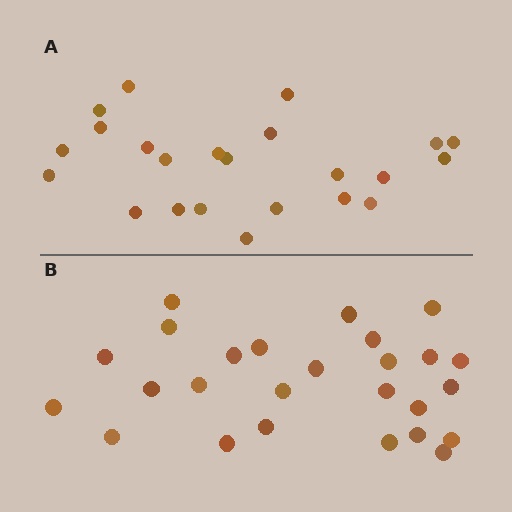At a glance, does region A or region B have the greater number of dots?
Region B (the bottom region) has more dots.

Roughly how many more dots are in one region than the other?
Region B has just a few more — roughly 2 or 3 more dots than region A.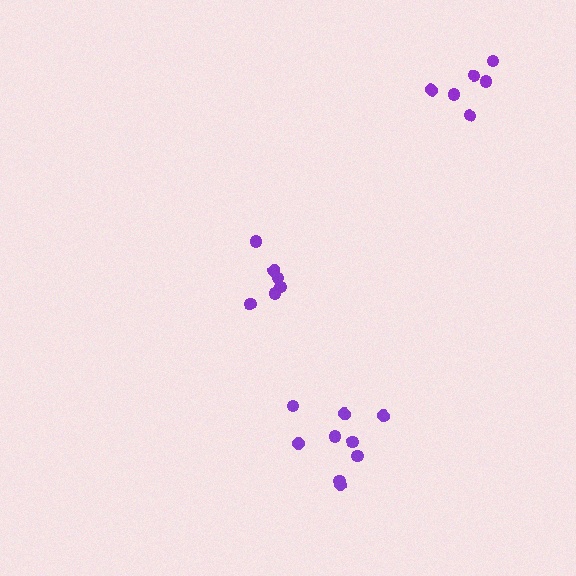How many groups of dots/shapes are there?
There are 3 groups.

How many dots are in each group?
Group 1: 6 dots, Group 2: 9 dots, Group 3: 6 dots (21 total).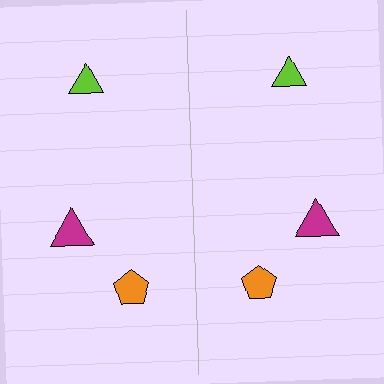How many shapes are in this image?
There are 6 shapes in this image.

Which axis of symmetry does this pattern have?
The pattern has a vertical axis of symmetry running through the center of the image.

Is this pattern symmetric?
Yes, this pattern has bilateral (reflection) symmetry.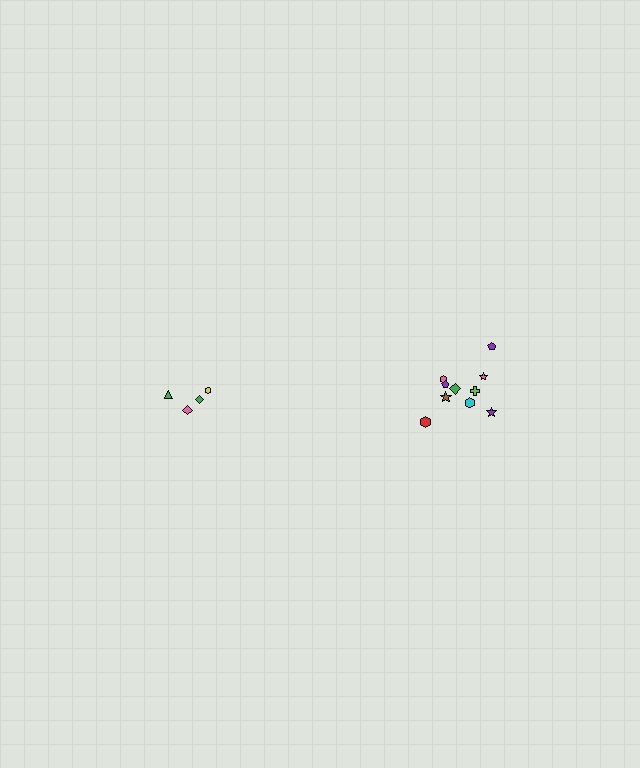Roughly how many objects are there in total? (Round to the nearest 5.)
Roughly 15 objects in total.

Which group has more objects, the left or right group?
The right group.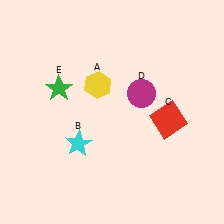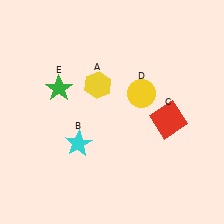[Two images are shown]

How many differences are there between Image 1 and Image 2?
There is 1 difference between the two images.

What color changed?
The circle (D) changed from magenta in Image 1 to yellow in Image 2.